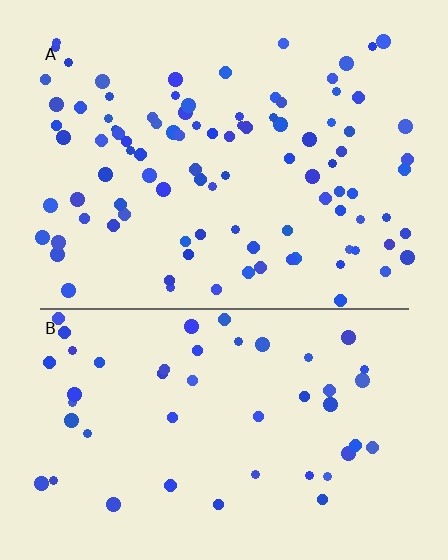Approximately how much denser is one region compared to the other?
Approximately 2.0× — region A over region B.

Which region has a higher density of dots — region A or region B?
A (the top).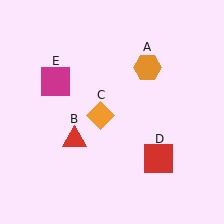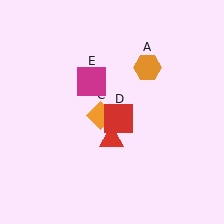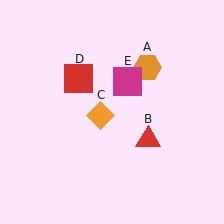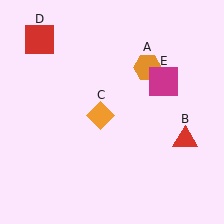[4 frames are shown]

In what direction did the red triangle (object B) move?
The red triangle (object B) moved right.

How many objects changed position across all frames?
3 objects changed position: red triangle (object B), red square (object D), magenta square (object E).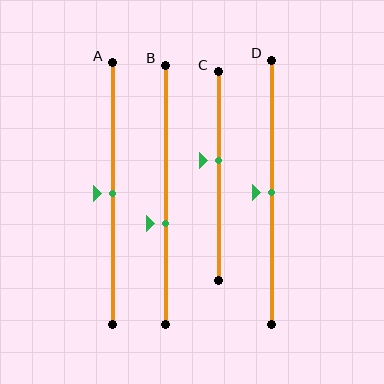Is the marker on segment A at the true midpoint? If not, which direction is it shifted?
Yes, the marker on segment A is at the true midpoint.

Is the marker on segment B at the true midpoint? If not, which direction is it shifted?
No, the marker on segment B is shifted downward by about 11% of the segment length.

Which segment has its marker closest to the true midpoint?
Segment A has its marker closest to the true midpoint.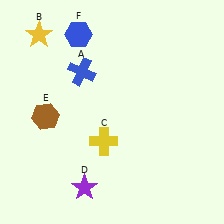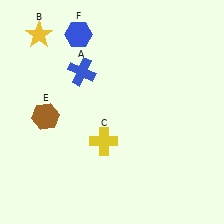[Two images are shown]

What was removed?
The purple star (D) was removed in Image 2.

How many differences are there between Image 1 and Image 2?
There is 1 difference between the two images.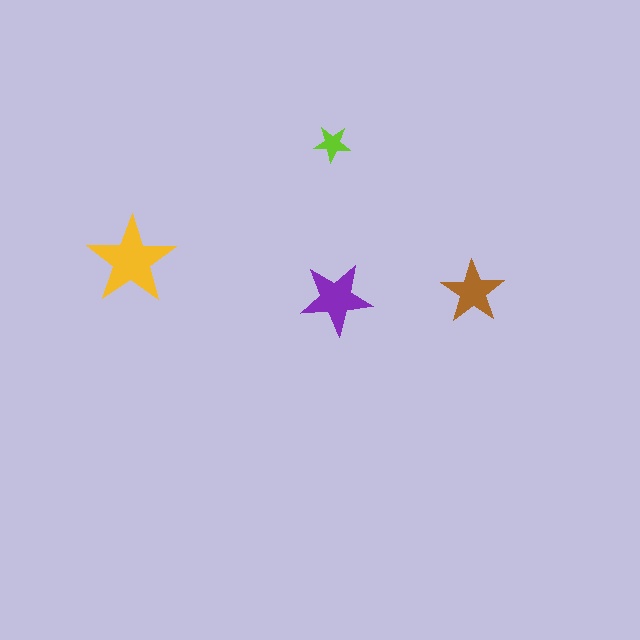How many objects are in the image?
There are 4 objects in the image.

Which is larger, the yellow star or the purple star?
The yellow one.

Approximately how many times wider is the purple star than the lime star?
About 2 times wider.